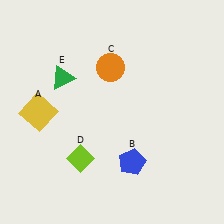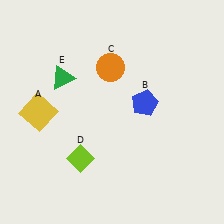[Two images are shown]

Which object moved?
The blue pentagon (B) moved up.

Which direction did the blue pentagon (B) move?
The blue pentagon (B) moved up.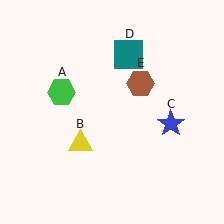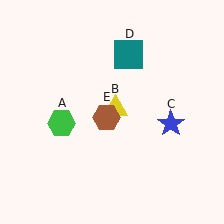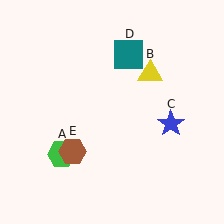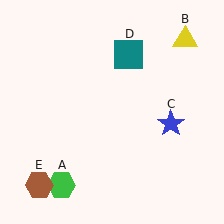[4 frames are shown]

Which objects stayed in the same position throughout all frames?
Blue star (object C) and teal square (object D) remained stationary.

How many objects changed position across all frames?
3 objects changed position: green hexagon (object A), yellow triangle (object B), brown hexagon (object E).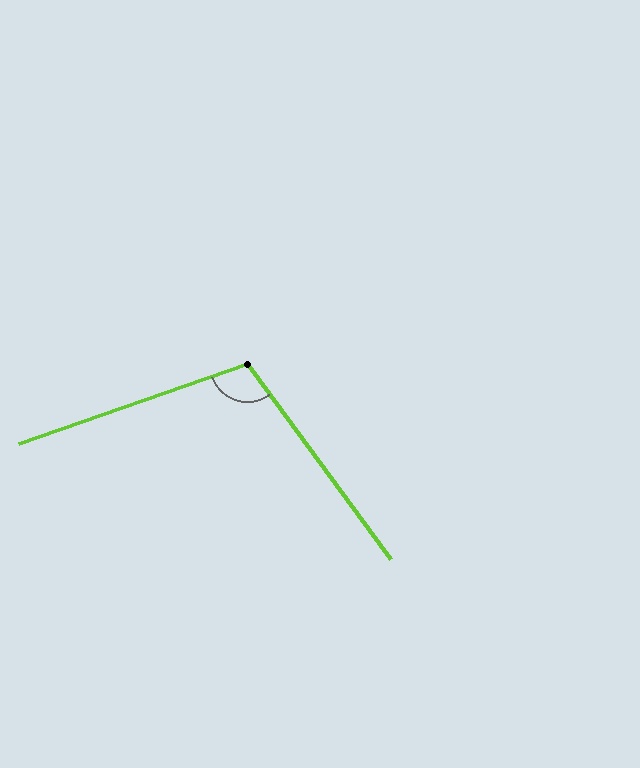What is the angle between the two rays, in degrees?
Approximately 107 degrees.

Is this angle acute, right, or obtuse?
It is obtuse.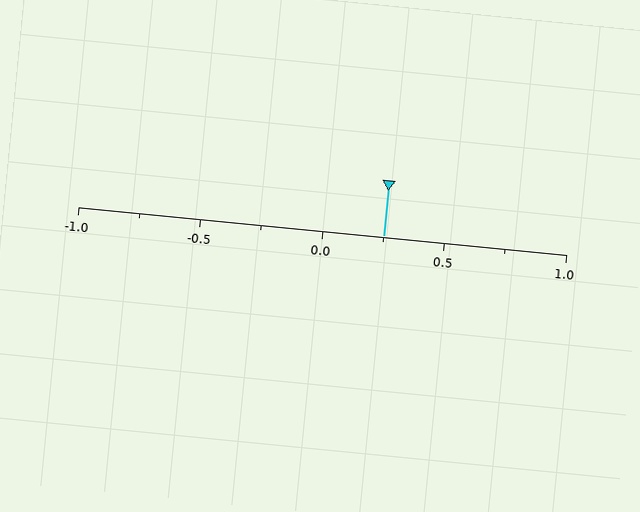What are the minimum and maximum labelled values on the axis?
The axis runs from -1.0 to 1.0.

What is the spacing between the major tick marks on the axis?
The major ticks are spaced 0.5 apart.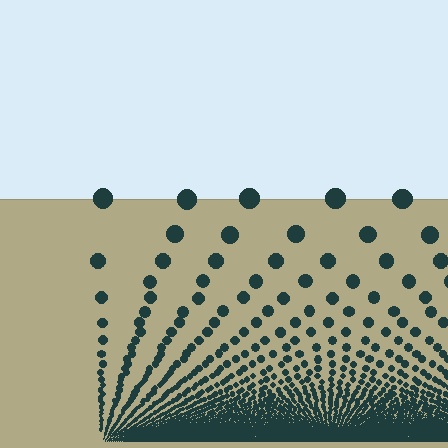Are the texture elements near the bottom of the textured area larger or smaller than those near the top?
Smaller. The gradient is inverted — elements near the bottom are smaller and denser.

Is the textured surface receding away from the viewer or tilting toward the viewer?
The surface appears to tilt toward the viewer. Texture elements get larger and sparser toward the top.